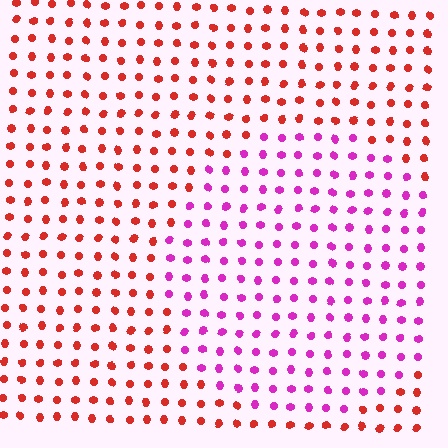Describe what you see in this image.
The image is filled with small red elements in a uniform arrangement. A circle-shaped region is visible where the elements are tinted to a slightly different hue, forming a subtle color boundary.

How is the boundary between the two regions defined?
The boundary is defined purely by a slight shift in hue (about 55 degrees). Spacing, size, and orientation are identical on both sides.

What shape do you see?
I see a circle.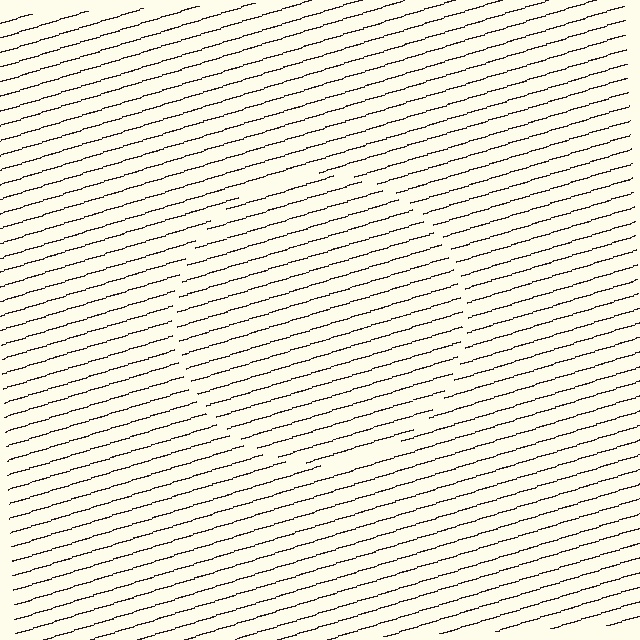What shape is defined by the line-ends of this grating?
An illusory circle. The interior of the shape contains the same grating, shifted by half a period — the contour is defined by the phase discontinuity where line-ends from the inner and outer gratings abut.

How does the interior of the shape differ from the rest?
The interior of the shape contains the same grating, shifted by half a period — the contour is defined by the phase discontinuity where line-ends from the inner and outer gratings abut.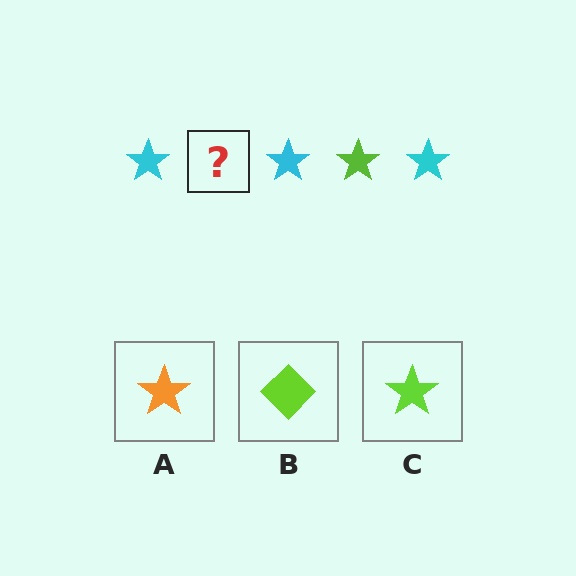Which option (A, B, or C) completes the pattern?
C.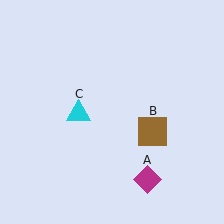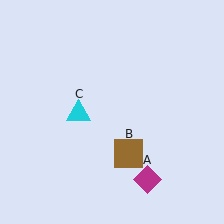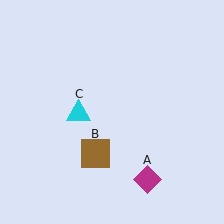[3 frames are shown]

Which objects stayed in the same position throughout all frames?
Magenta diamond (object A) and cyan triangle (object C) remained stationary.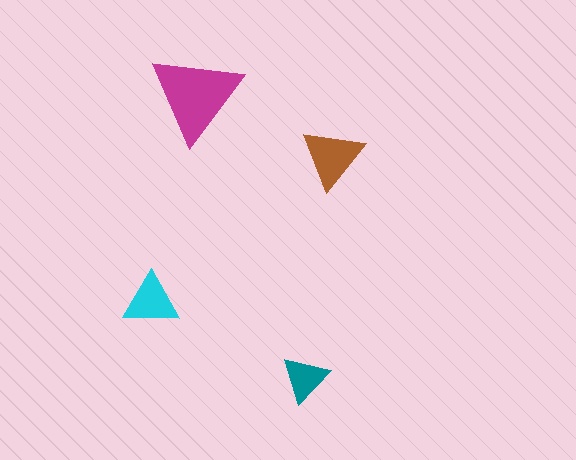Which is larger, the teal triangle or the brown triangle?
The brown one.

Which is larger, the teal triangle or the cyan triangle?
The cyan one.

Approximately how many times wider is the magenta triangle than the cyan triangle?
About 1.5 times wider.